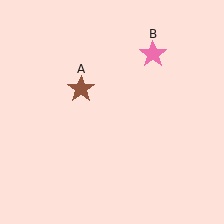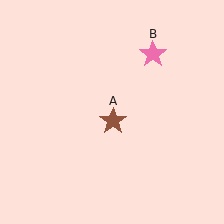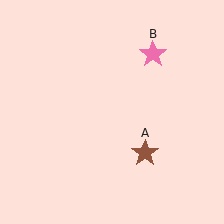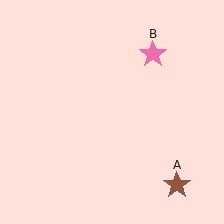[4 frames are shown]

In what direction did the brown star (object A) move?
The brown star (object A) moved down and to the right.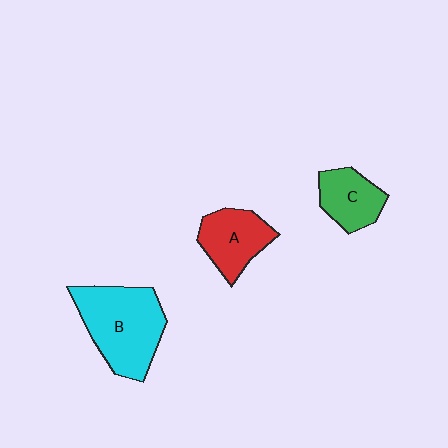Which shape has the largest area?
Shape B (cyan).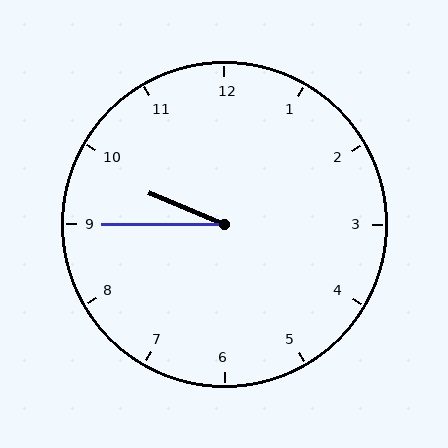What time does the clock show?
9:45.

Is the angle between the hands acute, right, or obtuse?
It is acute.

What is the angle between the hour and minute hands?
Approximately 22 degrees.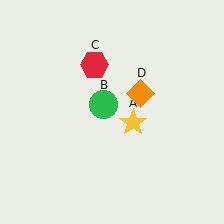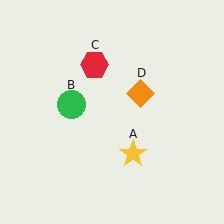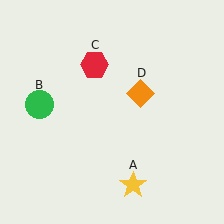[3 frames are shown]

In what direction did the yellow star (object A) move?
The yellow star (object A) moved down.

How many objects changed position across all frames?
2 objects changed position: yellow star (object A), green circle (object B).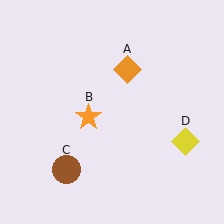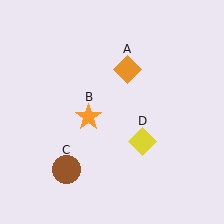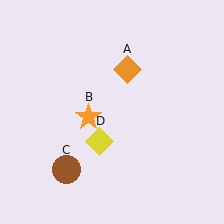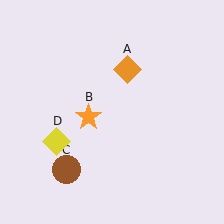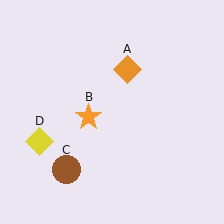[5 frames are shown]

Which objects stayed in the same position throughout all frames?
Orange diamond (object A) and orange star (object B) and brown circle (object C) remained stationary.